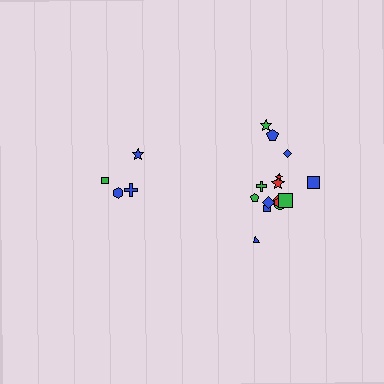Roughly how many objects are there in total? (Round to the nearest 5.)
Roughly 20 objects in total.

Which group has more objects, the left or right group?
The right group.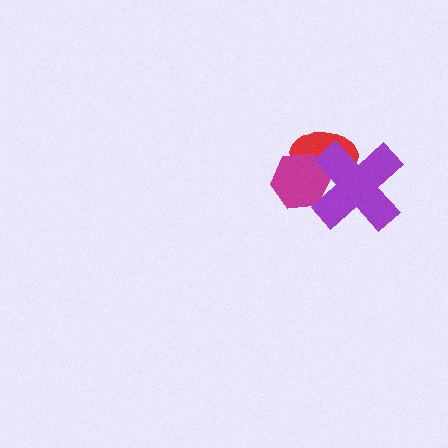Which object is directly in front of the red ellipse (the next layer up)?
The magenta hexagon is directly in front of the red ellipse.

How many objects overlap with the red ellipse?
2 objects overlap with the red ellipse.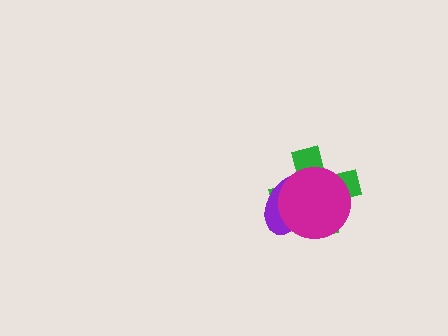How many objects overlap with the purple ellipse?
2 objects overlap with the purple ellipse.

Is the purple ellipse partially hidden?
Yes, it is partially covered by another shape.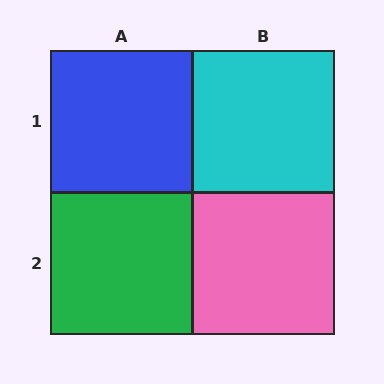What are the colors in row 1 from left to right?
Blue, cyan.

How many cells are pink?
1 cell is pink.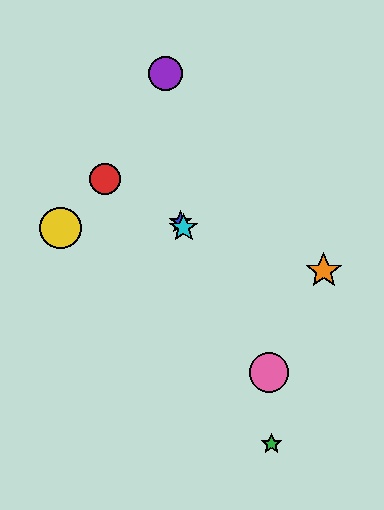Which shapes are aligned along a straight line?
The blue star, the cyan star, the pink circle are aligned along a straight line.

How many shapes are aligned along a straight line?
3 shapes (the blue star, the cyan star, the pink circle) are aligned along a straight line.